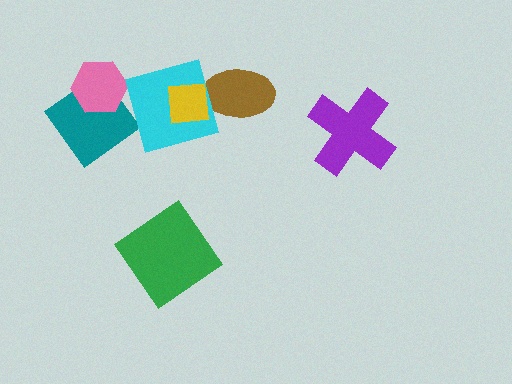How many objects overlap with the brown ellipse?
1 object overlaps with the brown ellipse.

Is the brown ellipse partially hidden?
Yes, it is partially covered by another shape.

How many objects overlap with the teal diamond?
1 object overlaps with the teal diamond.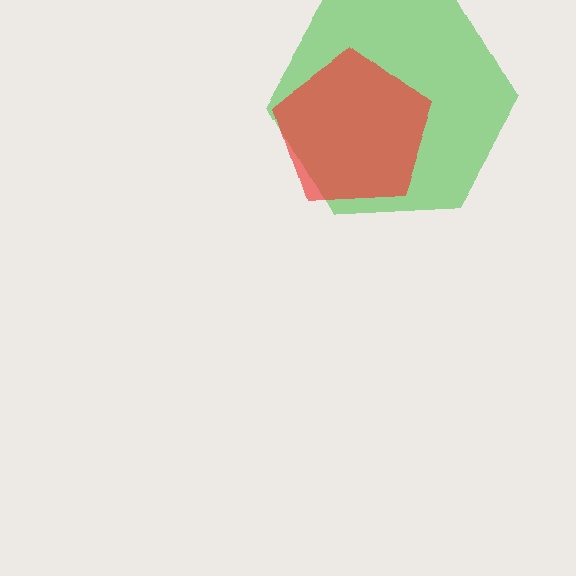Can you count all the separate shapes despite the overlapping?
Yes, there are 2 separate shapes.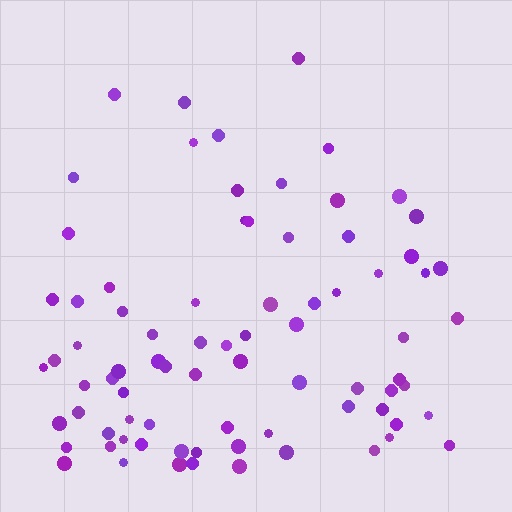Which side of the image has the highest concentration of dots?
The bottom.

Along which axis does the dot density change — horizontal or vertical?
Vertical.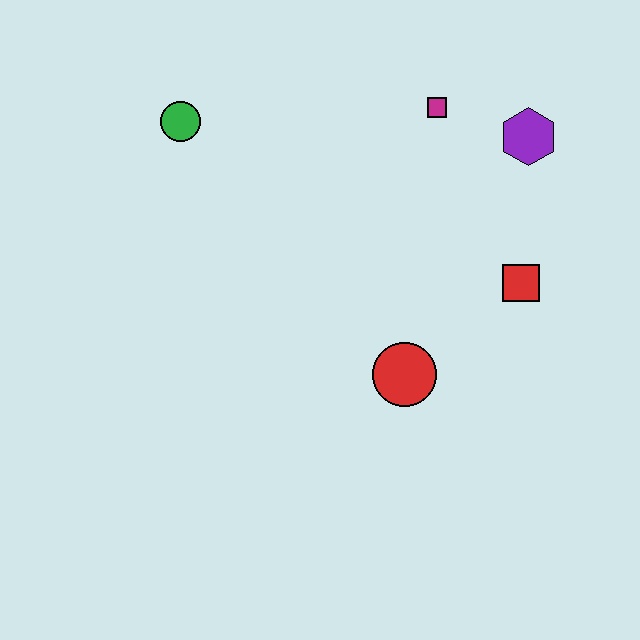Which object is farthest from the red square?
The green circle is farthest from the red square.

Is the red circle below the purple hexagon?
Yes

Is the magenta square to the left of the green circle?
No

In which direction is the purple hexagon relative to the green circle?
The purple hexagon is to the right of the green circle.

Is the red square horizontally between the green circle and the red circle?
No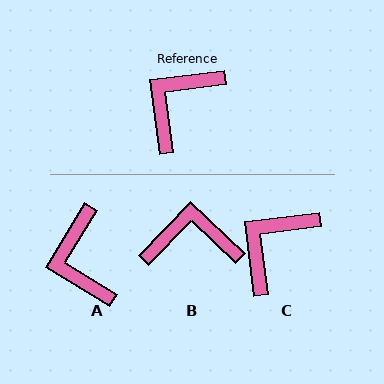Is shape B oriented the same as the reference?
No, it is off by about 51 degrees.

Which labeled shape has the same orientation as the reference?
C.